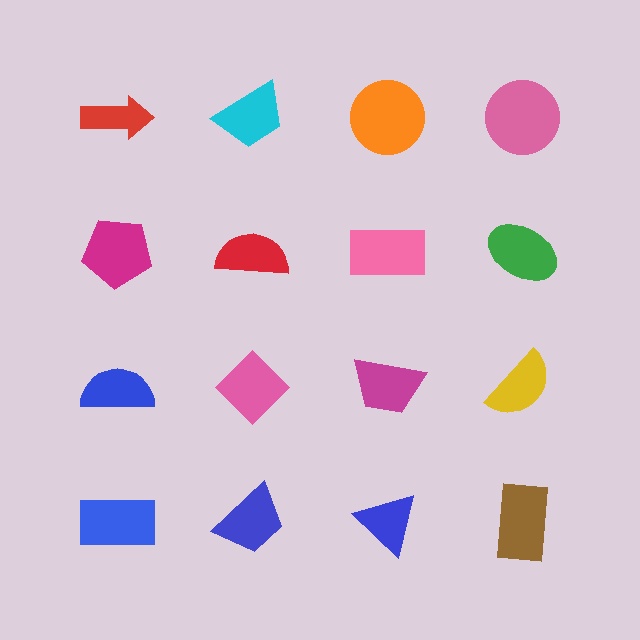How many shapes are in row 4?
4 shapes.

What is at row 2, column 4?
A green ellipse.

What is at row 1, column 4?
A pink circle.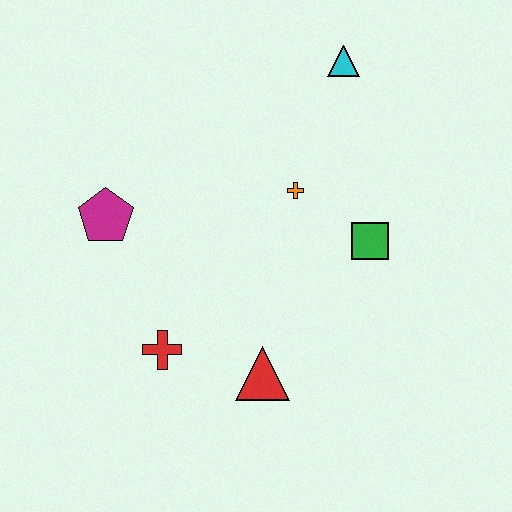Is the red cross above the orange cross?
No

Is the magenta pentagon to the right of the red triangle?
No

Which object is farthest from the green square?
The magenta pentagon is farthest from the green square.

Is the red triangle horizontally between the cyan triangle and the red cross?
Yes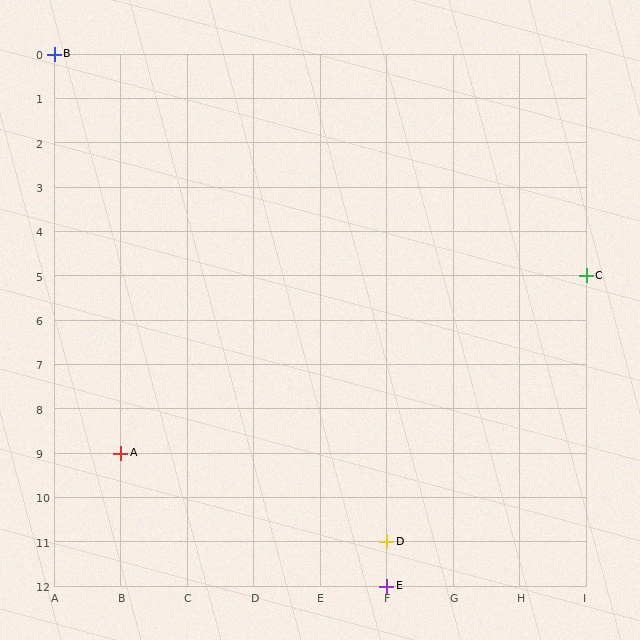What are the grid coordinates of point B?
Point B is at grid coordinates (A, 0).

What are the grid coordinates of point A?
Point A is at grid coordinates (B, 9).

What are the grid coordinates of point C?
Point C is at grid coordinates (I, 5).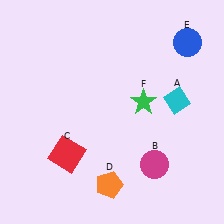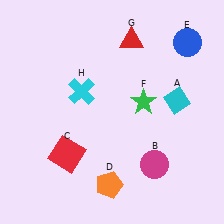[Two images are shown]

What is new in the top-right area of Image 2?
A red triangle (G) was added in the top-right area of Image 2.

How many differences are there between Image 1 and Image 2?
There are 2 differences between the two images.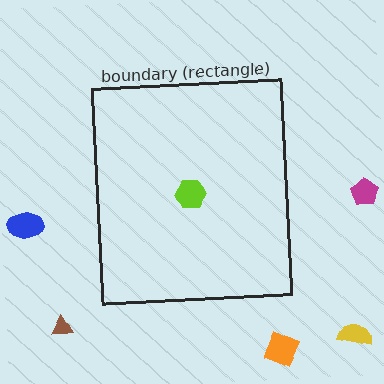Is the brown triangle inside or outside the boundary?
Outside.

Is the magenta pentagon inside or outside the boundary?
Outside.